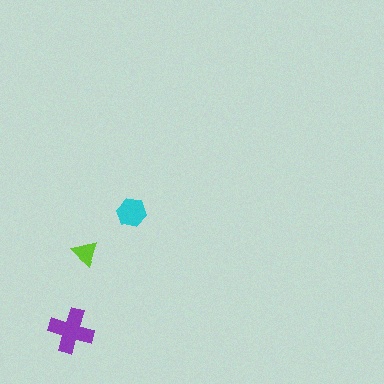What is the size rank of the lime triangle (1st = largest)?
3rd.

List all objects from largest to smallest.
The purple cross, the cyan hexagon, the lime triangle.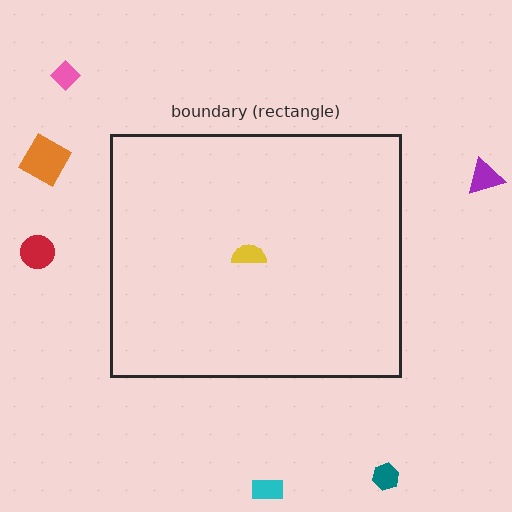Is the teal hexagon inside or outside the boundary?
Outside.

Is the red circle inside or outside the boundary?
Outside.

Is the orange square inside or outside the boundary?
Outside.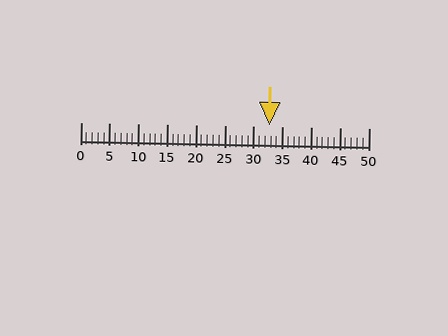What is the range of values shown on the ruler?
The ruler shows values from 0 to 50.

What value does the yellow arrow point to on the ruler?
The yellow arrow points to approximately 33.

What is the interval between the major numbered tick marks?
The major tick marks are spaced 5 units apart.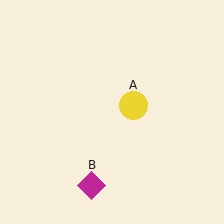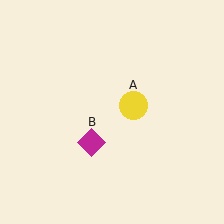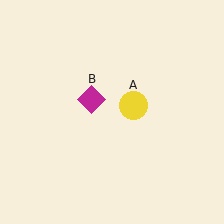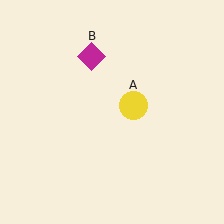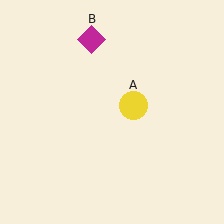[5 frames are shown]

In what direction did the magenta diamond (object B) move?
The magenta diamond (object B) moved up.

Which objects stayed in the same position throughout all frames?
Yellow circle (object A) remained stationary.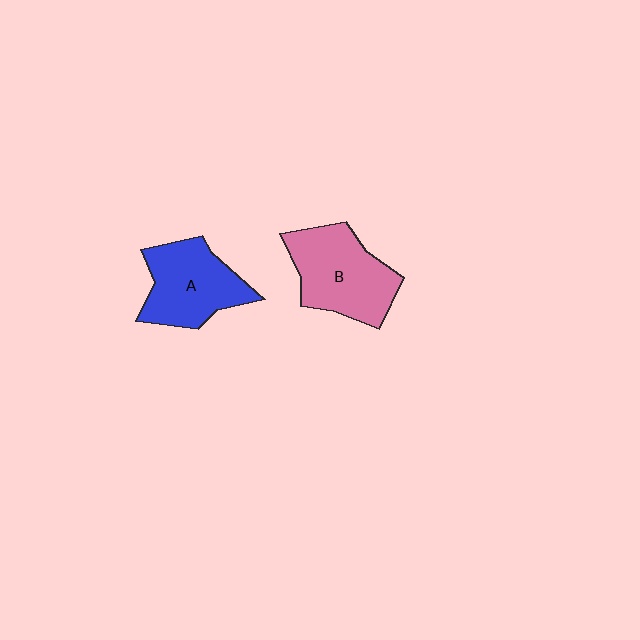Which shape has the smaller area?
Shape A (blue).